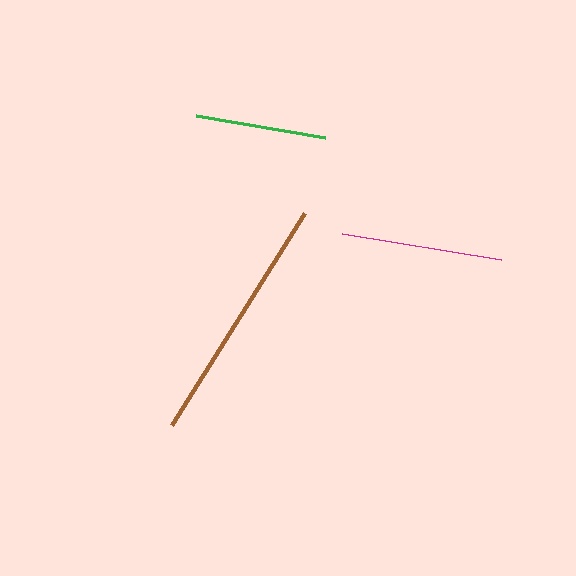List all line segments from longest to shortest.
From longest to shortest: brown, magenta, green.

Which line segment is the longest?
The brown line is the longest at approximately 250 pixels.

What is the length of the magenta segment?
The magenta segment is approximately 161 pixels long.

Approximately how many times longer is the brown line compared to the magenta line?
The brown line is approximately 1.5 times the length of the magenta line.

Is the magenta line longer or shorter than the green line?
The magenta line is longer than the green line.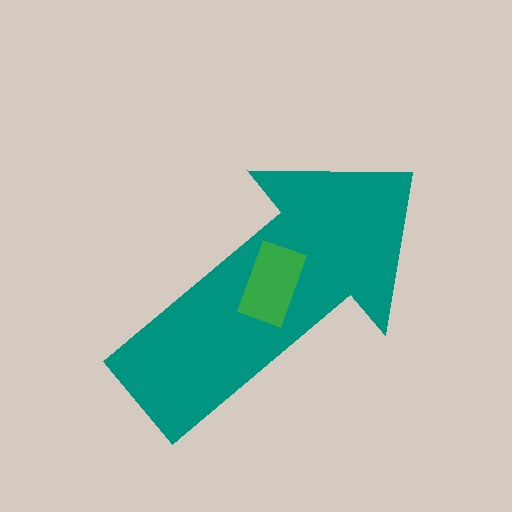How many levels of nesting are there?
2.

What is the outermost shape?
The teal arrow.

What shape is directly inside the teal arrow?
The green rectangle.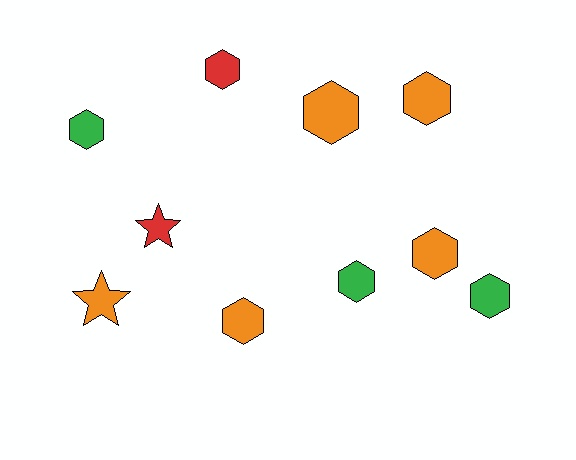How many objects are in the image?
There are 10 objects.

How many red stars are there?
There is 1 red star.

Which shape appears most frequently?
Hexagon, with 8 objects.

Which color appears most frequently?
Orange, with 5 objects.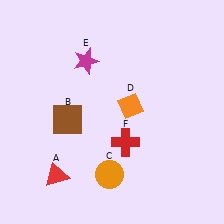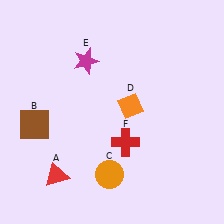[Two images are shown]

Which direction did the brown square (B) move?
The brown square (B) moved left.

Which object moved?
The brown square (B) moved left.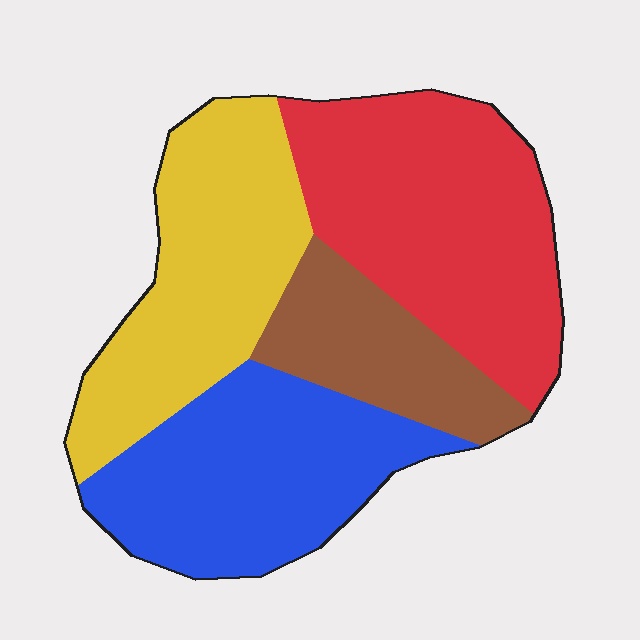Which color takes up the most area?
Red, at roughly 30%.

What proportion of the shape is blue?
Blue covers roughly 25% of the shape.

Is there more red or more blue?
Red.